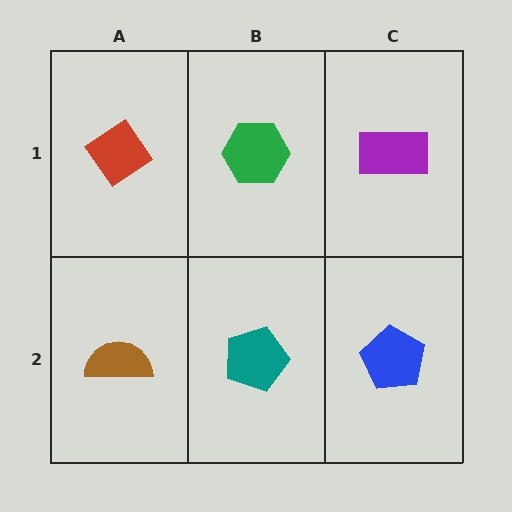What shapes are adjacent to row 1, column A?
A brown semicircle (row 2, column A), a green hexagon (row 1, column B).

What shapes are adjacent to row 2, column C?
A purple rectangle (row 1, column C), a teal pentagon (row 2, column B).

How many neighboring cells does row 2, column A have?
2.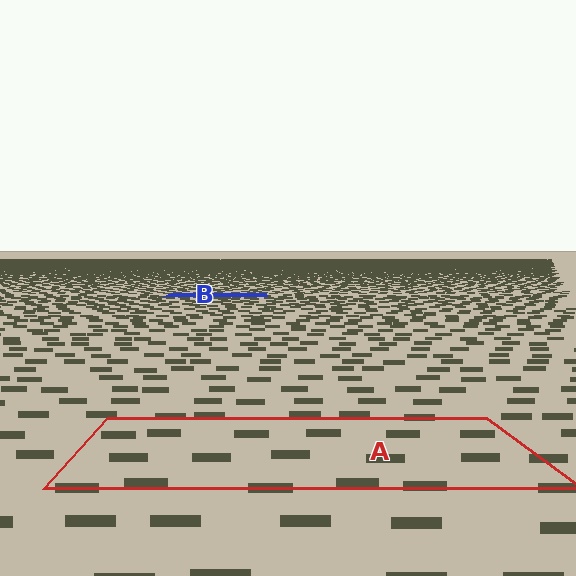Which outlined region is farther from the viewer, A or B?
Region B is farther from the viewer — the texture elements inside it appear smaller and more densely packed.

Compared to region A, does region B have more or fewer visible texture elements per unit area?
Region B has more texture elements per unit area — they are packed more densely because it is farther away.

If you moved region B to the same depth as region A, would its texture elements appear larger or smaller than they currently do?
They would appear larger. At a closer depth, the same texture elements are projected at a bigger on-screen size.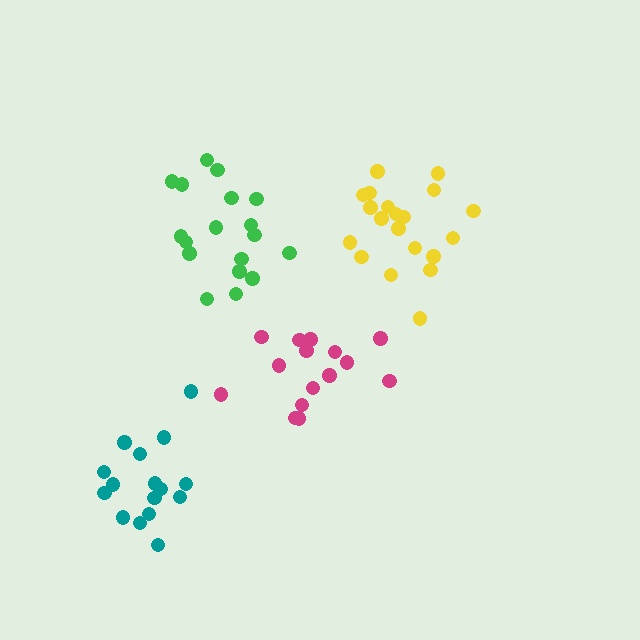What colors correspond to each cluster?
The clusters are colored: yellow, magenta, teal, green.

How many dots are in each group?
Group 1: 20 dots, Group 2: 15 dots, Group 3: 16 dots, Group 4: 18 dots (69 total).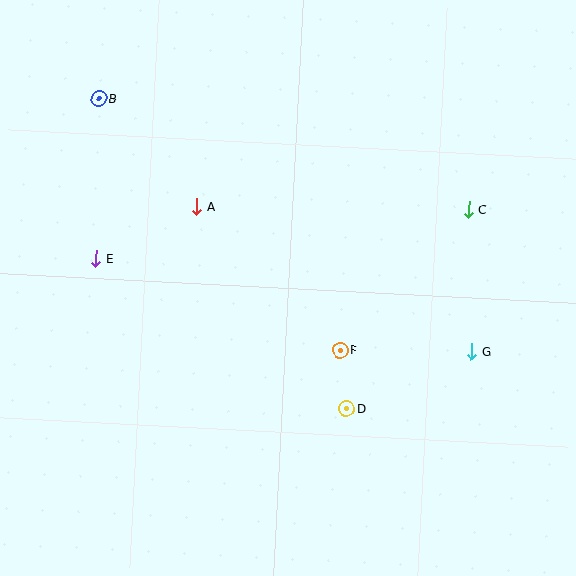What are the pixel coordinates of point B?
Point B is at (99, 98).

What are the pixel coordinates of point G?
Point G is at (472, 351).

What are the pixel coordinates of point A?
Point A is at (197, 206).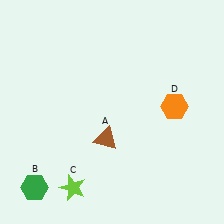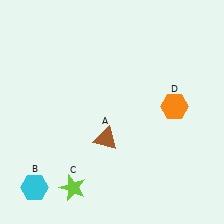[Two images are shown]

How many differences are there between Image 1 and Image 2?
There is 1 difference between the two images.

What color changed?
The hexagon (B) changed from green in Image 1 to cyan in Image 2.